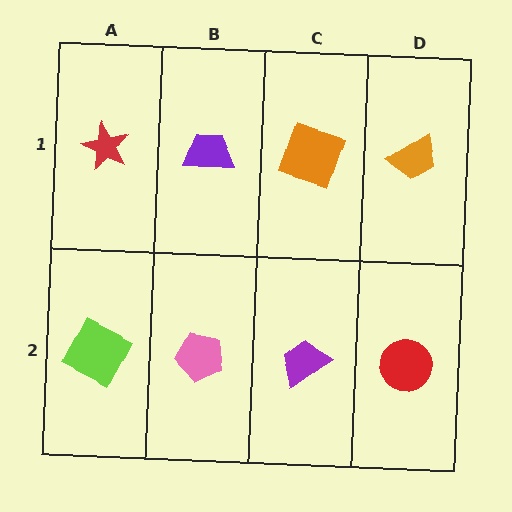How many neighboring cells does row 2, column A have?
2.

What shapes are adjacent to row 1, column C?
A purple trapezoid (row 2, column C), a purple trapezoid (row 1, column B), an orange trapezoid (row 1, column D).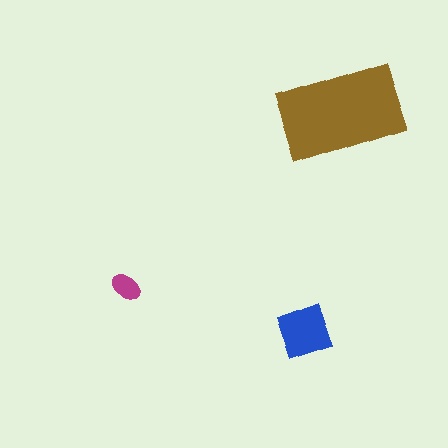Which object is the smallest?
The magenta ellipse.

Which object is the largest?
The brown rectangle.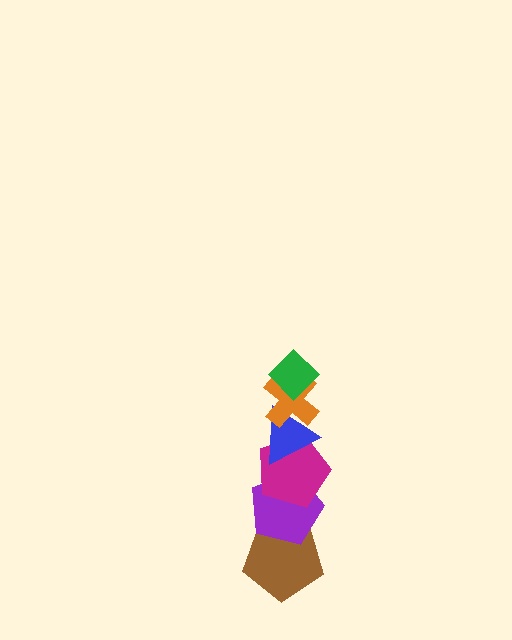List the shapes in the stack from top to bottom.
From top to bottom: the green diamond, the orange cross, the blue triangle, the magenta pentagon, the purple pentagon, the brown pentagon.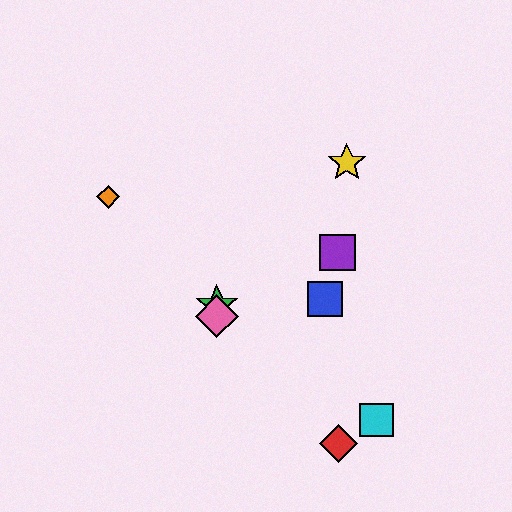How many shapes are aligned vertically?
2 shapes (the green star, the pink diamond) are aligned vertically.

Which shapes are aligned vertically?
The green star, the pink diamond are aligned vertically.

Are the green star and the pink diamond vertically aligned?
Yes, both are at x≈217.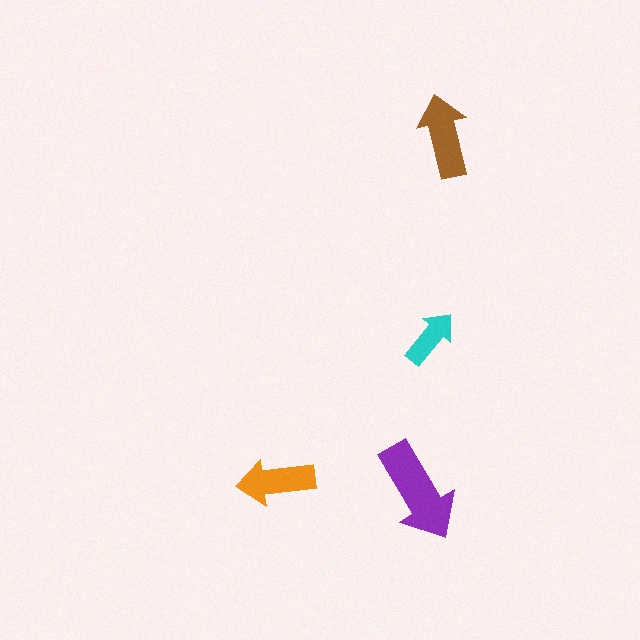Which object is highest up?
The brown arrow is topmost.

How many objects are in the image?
There are 4 objects in the image.